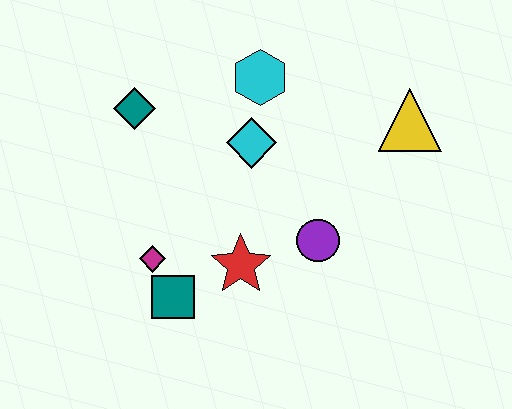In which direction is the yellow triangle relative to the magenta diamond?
The yellow triangle is to the right of the magenta diamond.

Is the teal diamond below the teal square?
No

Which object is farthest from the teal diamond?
The yellow triangle is farthest from the teal diamond.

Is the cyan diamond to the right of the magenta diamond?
Yes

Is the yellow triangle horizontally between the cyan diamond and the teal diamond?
No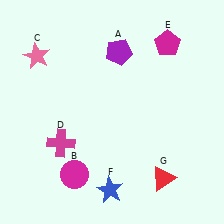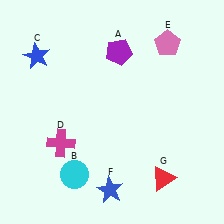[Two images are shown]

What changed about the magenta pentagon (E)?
In Image 1, E is magenta. In Image 2, it changed to pink.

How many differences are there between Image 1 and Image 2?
There are 3 differences between the two images.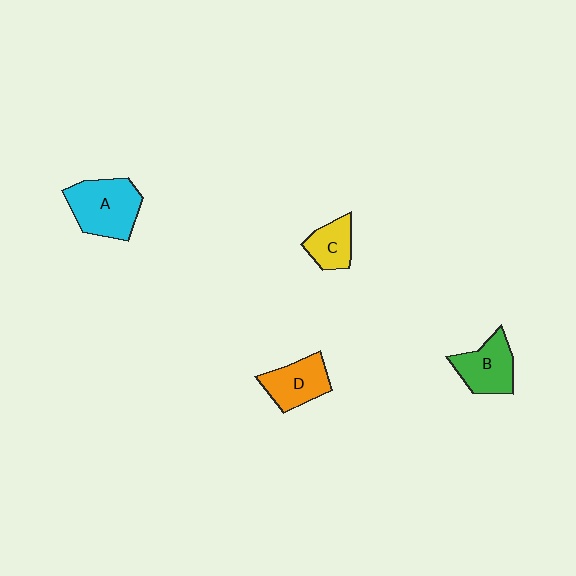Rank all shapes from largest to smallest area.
From largest to smallest: A (cyan), B (green), D (orange), C (yellow).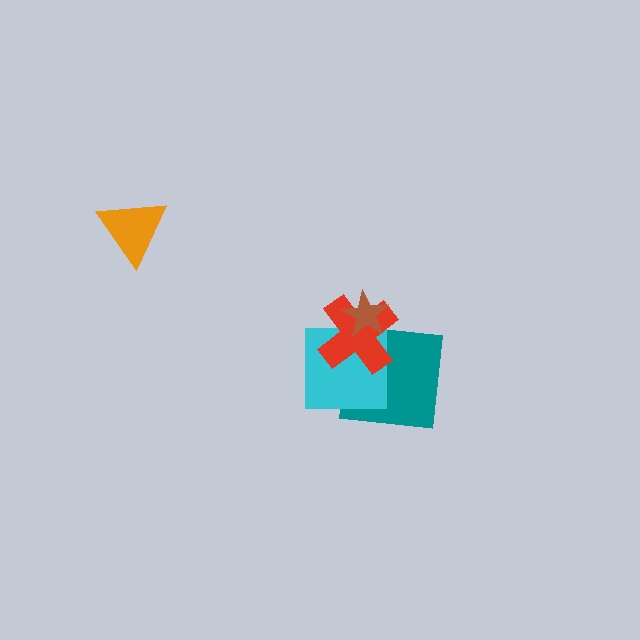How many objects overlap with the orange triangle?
0 objects overlap with the orange triangle.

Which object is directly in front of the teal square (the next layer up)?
The cyan square is directly in front of the teal square.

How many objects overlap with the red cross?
3 objects overlap with the red cross.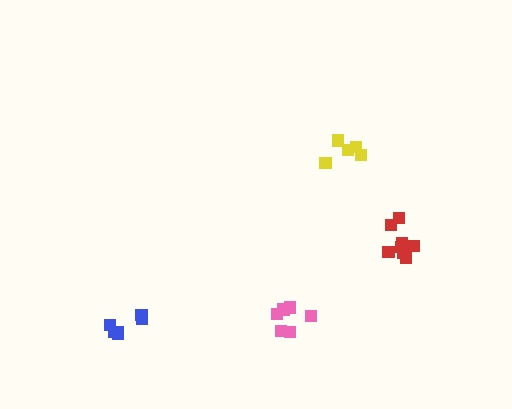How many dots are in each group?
Group 1: 5 dots, Group 2: 6 dots, Group 3: 9 dots, Group 4: 6 dots (26 total).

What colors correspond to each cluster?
The clusters are colored: yellow, blue, red, pink.